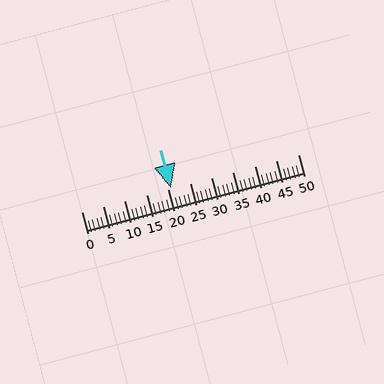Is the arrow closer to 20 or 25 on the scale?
The arrow is closer to 20.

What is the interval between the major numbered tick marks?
The major tick marks are spaced 5 units apart.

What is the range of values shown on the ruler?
The ruler shows values from 0 to 50.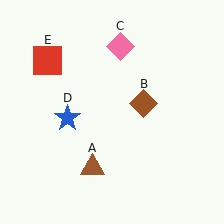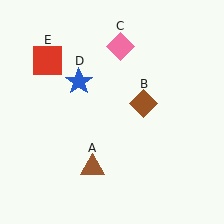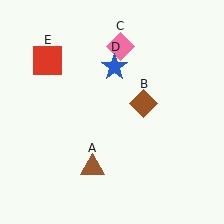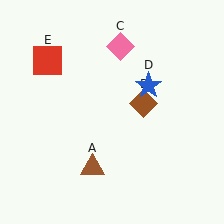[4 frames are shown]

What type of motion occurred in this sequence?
The blue star (object D) rotated clockwise around the center of the scene.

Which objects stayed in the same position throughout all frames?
Brown triangle (object A) and brown diamond (object B) and pink diamond (object C) and red square (object E) remained stationary.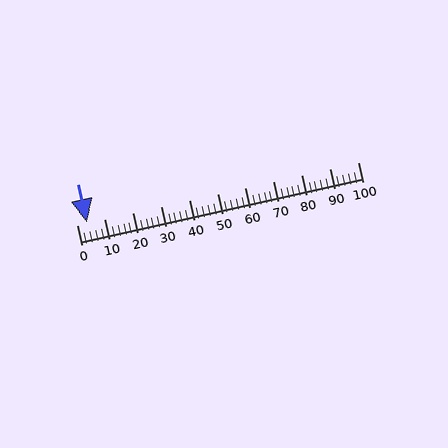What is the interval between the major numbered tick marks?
The major tick marks are spaced 10 units apart.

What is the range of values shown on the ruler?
The ruler shows values from 0 to 100.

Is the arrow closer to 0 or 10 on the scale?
The arrow is closer to 0.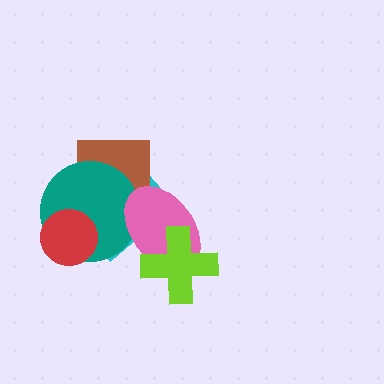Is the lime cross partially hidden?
No, no other shape covers it.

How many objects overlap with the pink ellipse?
4 objects overlap with the pink ellipse.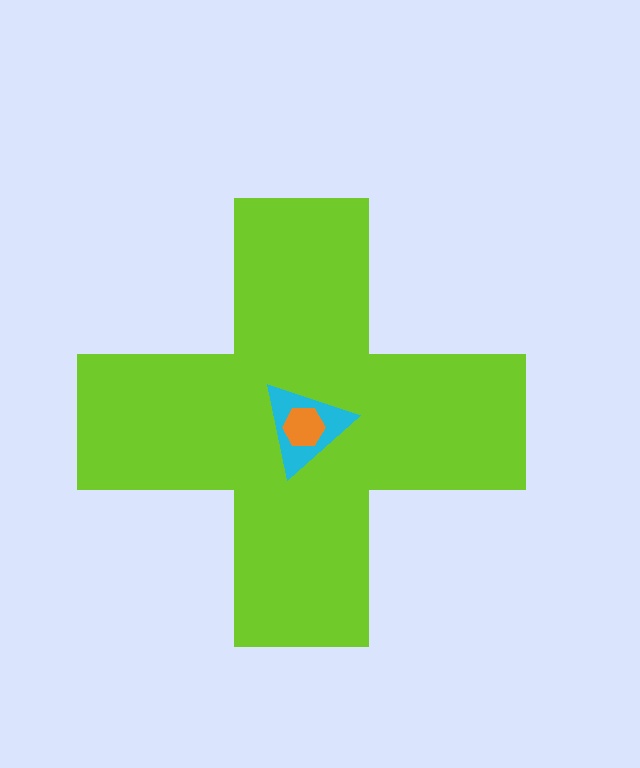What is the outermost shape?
The lime cross.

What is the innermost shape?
The orange hexagon.